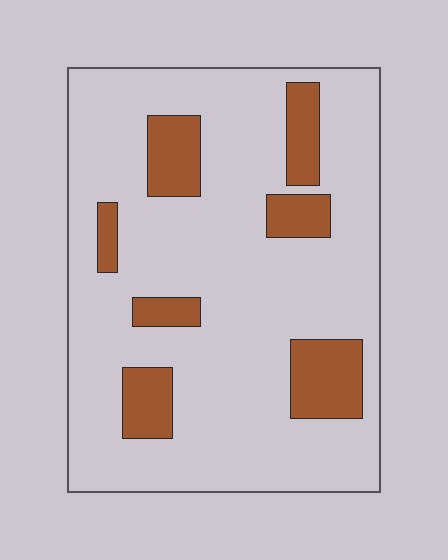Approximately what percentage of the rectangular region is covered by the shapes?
Approximately 20%.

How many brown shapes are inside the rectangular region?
7.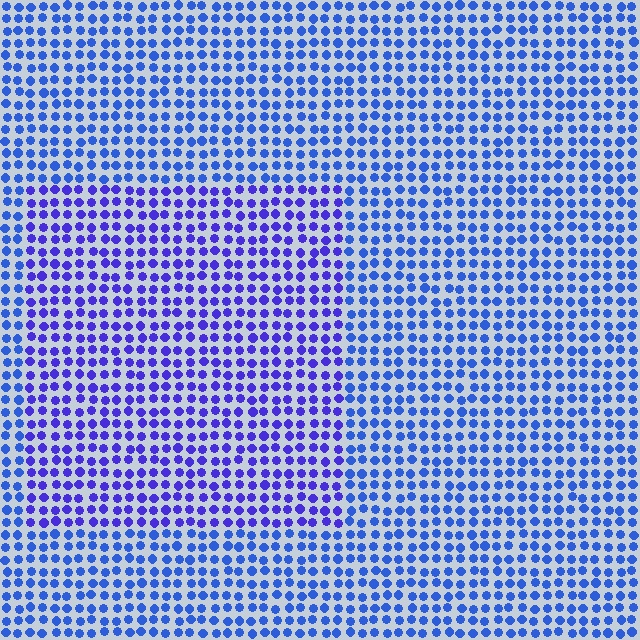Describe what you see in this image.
The image is filled with small blue elements in a uniform arrangement. A rectangle-shaped region is visible where the elements are tinted to a slightly different hue, forming a subtle color boundary.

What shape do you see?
I see a rectangle.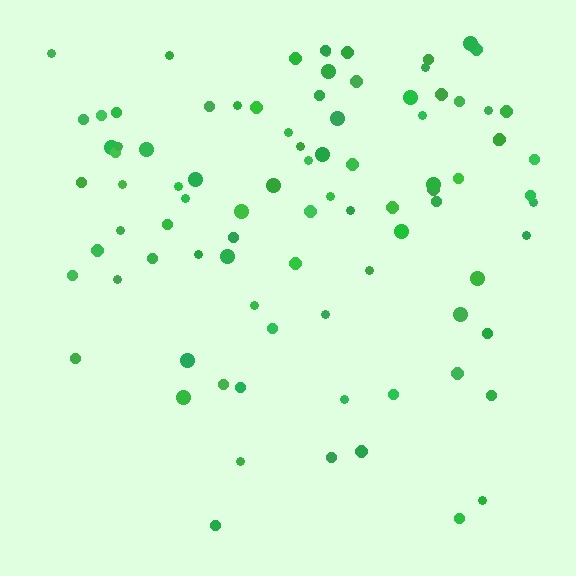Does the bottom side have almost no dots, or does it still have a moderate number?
Still a moderate number, just noticeably fewer than the top.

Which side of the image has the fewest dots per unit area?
The bottom.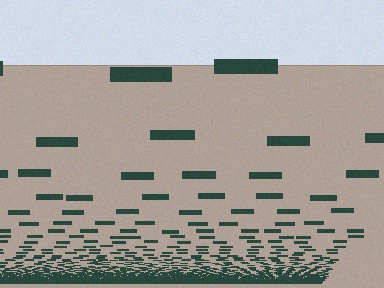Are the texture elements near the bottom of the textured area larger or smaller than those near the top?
Smaller. The gradient is inverted — elements near the bottom are smaller and denser.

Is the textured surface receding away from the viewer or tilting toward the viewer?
The surface appears to tilt toward the viewer. Texture elements get larger and sparser toward the top.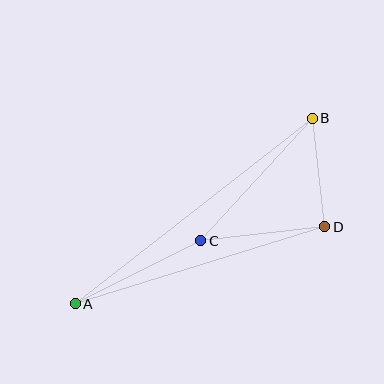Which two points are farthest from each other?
Points A and B are farthest from each other.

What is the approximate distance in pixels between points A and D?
The distance between A and D is approximately 262 pixels.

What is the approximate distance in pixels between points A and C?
The distance between A and C is approximately 141 pixels.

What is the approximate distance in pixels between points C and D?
The distance between C and D is approximately 125 pixels.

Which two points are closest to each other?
Points B and D are closest to each other.